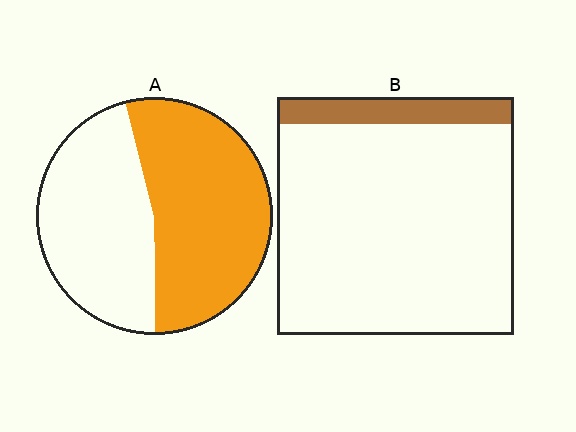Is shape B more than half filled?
No.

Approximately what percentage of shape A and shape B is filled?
A is approximately 55% and B is approximately 10%.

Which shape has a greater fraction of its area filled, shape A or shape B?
Shape A.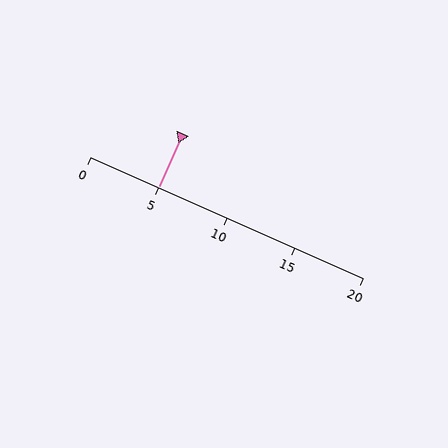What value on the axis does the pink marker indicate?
The marker indicates approximately 5.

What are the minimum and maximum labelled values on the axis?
The axis runs from 0 to 20.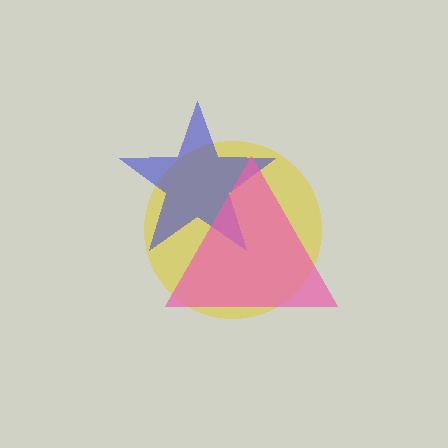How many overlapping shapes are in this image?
There are 3 overlapping shapes in the image.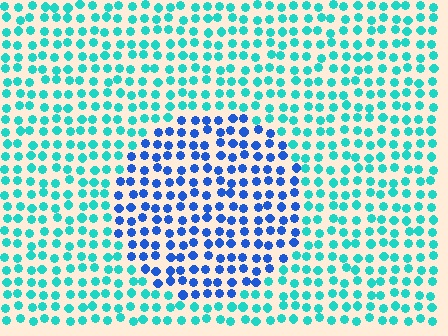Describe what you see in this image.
The image is filled with small cyan elements in a uniform arrangement. A circle-shaped region is visible where the elements are tinted to a slightly different hue, forming a subtle color boundary.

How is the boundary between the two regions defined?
The boundary is defined purely by a slight shift in hue (about 46 degrees). Spacing, size, and orientation are identical on both sides.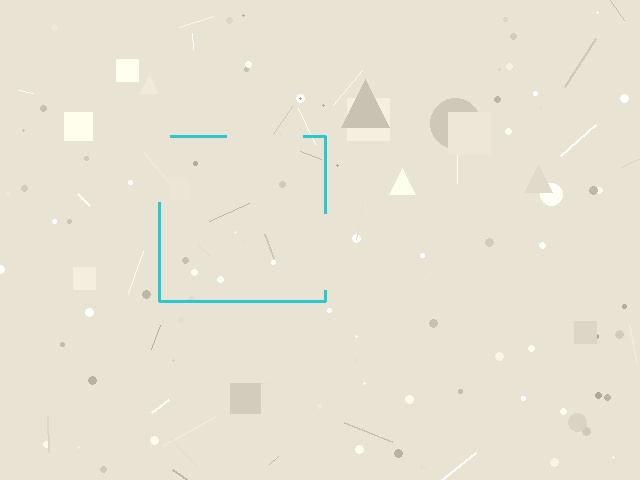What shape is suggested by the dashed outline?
The dashed outline suggests a square.